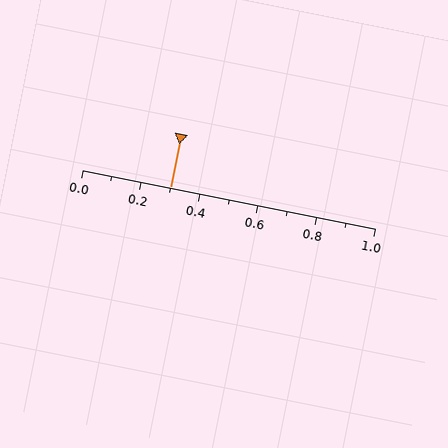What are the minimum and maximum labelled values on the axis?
The axis runs from 0.0 to 1.0.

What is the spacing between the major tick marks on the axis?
The major ticks are spaced 0.2 apart.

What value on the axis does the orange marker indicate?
The marker indicates approximately 0.3.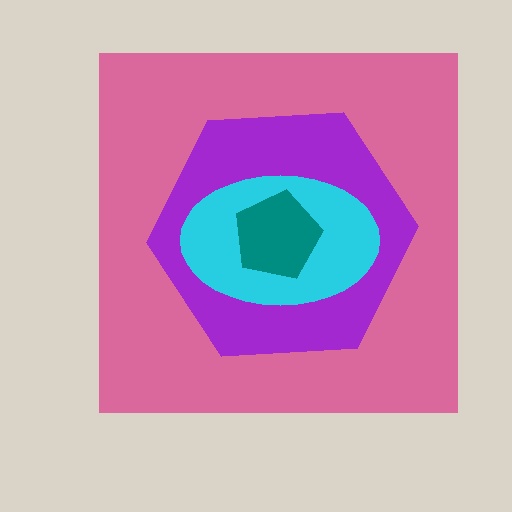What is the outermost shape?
The pink square.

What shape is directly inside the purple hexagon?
The cyan ellipse.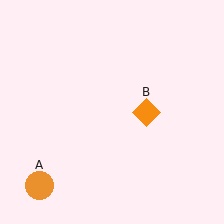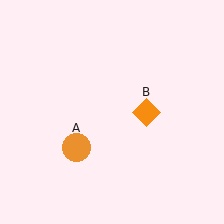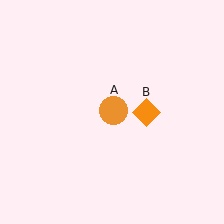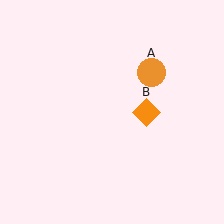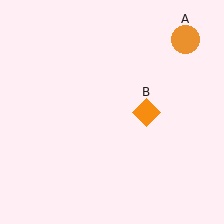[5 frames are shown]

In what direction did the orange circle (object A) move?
The orange circle (object A) moved up and to the right.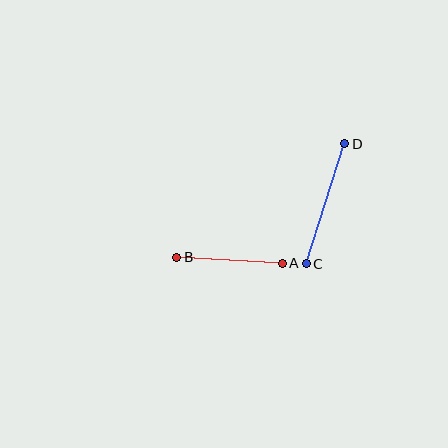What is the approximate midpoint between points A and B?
The midpoint is at approximately (230, 260) pixels.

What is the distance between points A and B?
The distance is approximately 106 pixels.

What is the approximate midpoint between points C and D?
The midpoint is at approximately (325, 204) pixels.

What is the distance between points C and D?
The distance is approximately 126 pixels.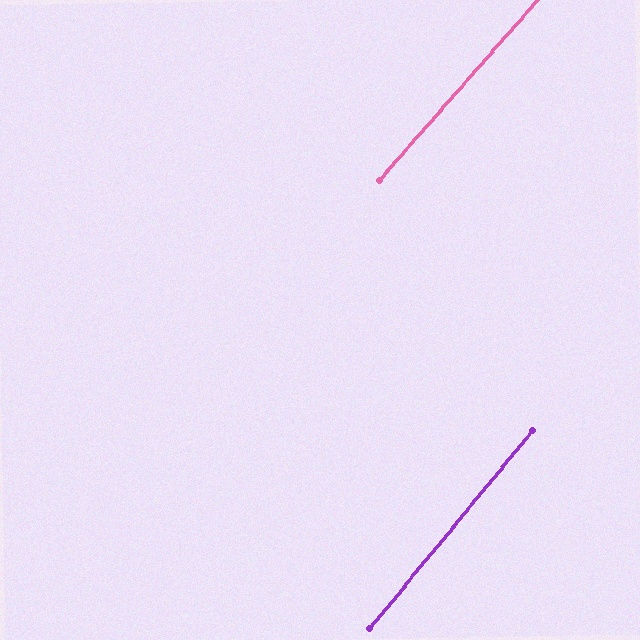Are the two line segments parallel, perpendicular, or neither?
Parallel — their directions differ by only 1.6°.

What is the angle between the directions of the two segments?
Approximately 2 degrees.